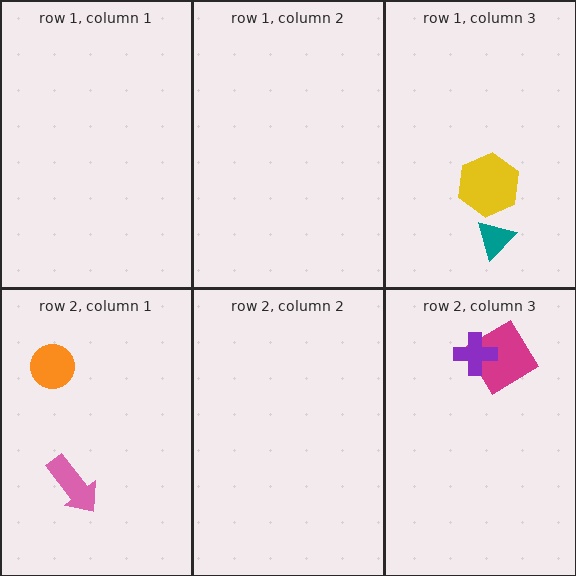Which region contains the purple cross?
The row 2, column 3 region.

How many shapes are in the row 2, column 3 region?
2.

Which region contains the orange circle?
The row 2, column 1 region.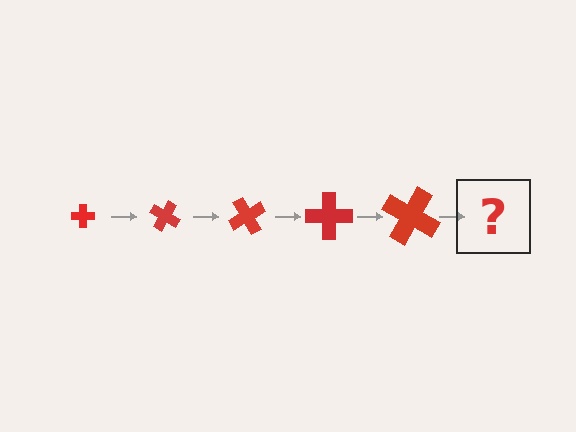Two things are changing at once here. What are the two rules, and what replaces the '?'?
The two rules are that the cross grows larger each step and it rotates 30 degrees each step. The '?' should be a cross, larger than the previous one and rotated 150 degrees from the start.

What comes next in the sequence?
The next element should be a cross, larger than the previous one and rotated 150 degrees from the start.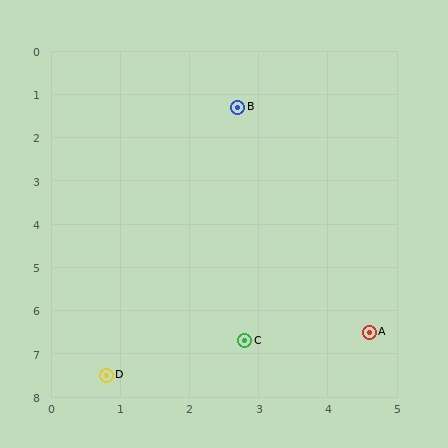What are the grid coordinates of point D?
Point D is at approximately (0.8, 7.5).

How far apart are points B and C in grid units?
Points B and C are about 5.4 grid units apart.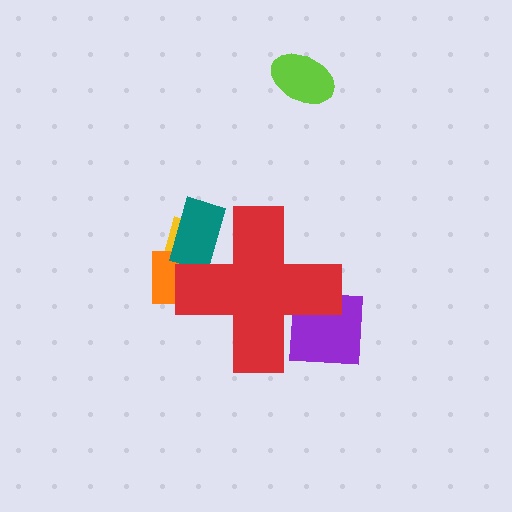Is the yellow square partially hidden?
Yes, the yellow square is partially hidden behind the red cross.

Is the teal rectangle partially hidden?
Yes, the teal rectangle is partially hidden behind the red cross.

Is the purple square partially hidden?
Yes, the purple square is partially hidden behind the red cross.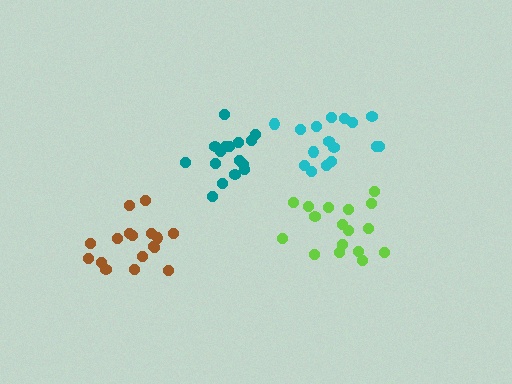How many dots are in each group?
Group 1: 17 dots, Group 2: 16 dots, Group 3: 17 dots, Group 4: 16 dots (66 total).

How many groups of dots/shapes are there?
There are 4 groups.